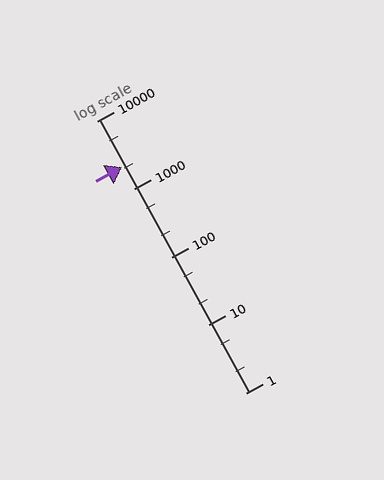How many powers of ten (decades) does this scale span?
The scale spans 4 decades, from 1 to 10000.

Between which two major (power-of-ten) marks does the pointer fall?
The pointer is between 1000 and 10000.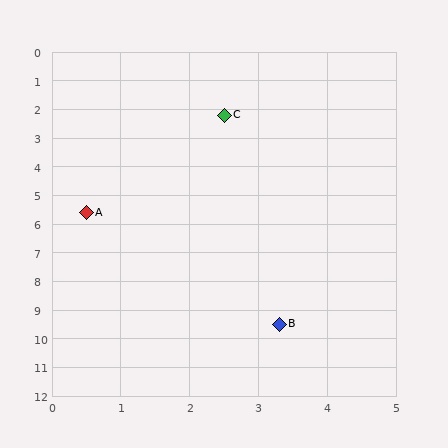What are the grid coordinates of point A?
Point A is at approximately (0.5, 5.6).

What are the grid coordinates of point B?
Point B is at approximately (3.3, 9.5).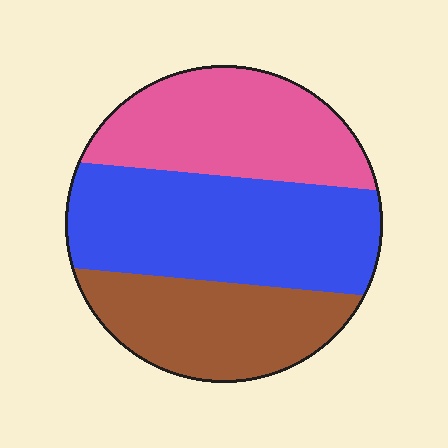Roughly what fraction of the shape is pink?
Pink takes up about one third (1/3) of the shape.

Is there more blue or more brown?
Blue.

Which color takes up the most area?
Blue, at roughly 40%.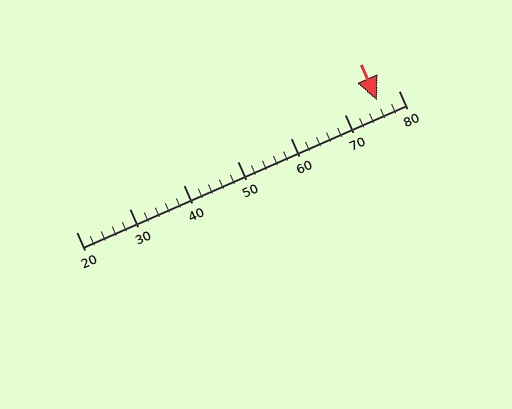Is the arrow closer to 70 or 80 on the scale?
The arrow is closer to 80.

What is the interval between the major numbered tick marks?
The major tick marks are spaced 10 units apart.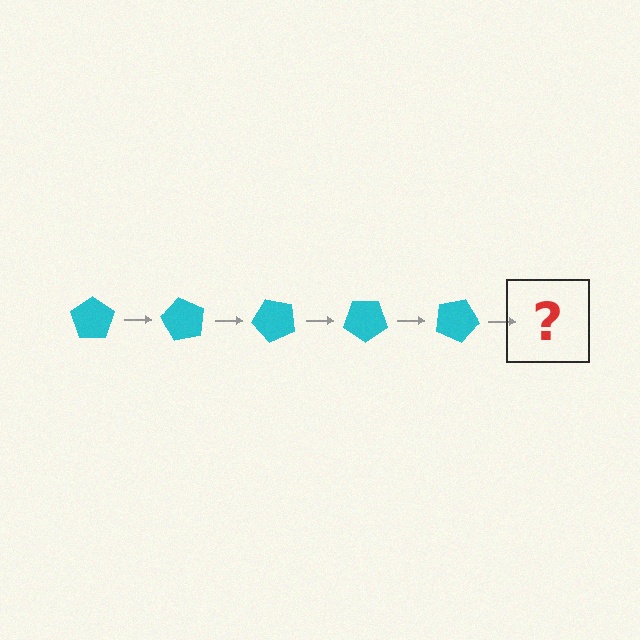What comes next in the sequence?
The next element should be a cyan pentagon rotated 300 degrees.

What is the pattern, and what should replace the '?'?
The pattern is that the pentagon rotates 60 degrees each step. The '?' should be a cyan pentagon rotated 300 degrees.